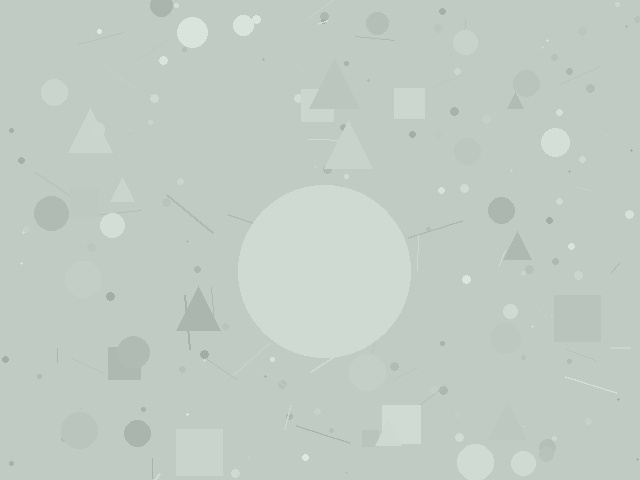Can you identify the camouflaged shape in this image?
The camouflaged shape is a circle.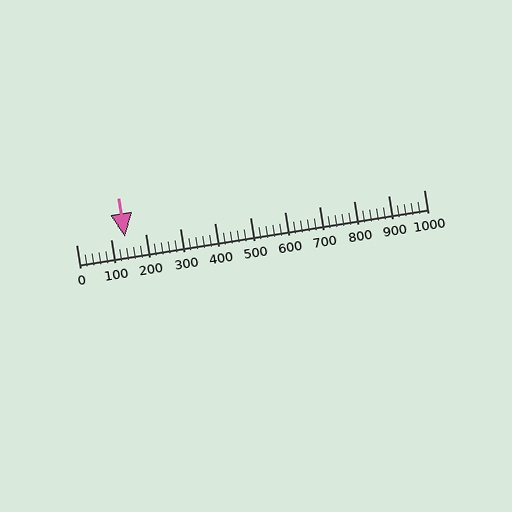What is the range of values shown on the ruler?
The ruler shows values from 0 to 1000.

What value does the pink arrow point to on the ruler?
The pink arrow points to approximately 140.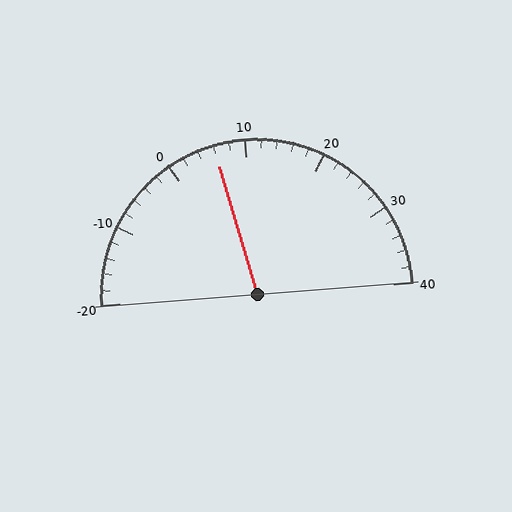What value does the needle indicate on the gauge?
The needle indicates approximately 6.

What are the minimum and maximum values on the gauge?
The gauge ranges from -20 to 40.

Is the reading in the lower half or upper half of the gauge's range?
The reading is in the lower half of the range (-20 to 40).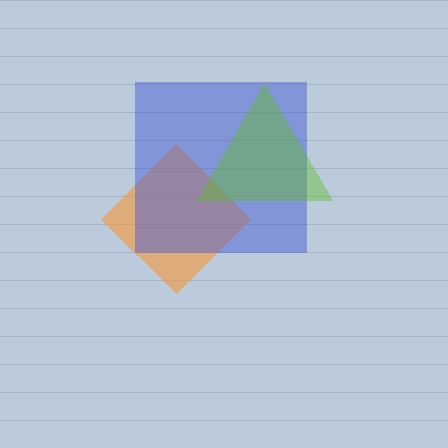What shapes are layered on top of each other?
The layered shapes are: an orange diamond, a blue square, a lime triangle.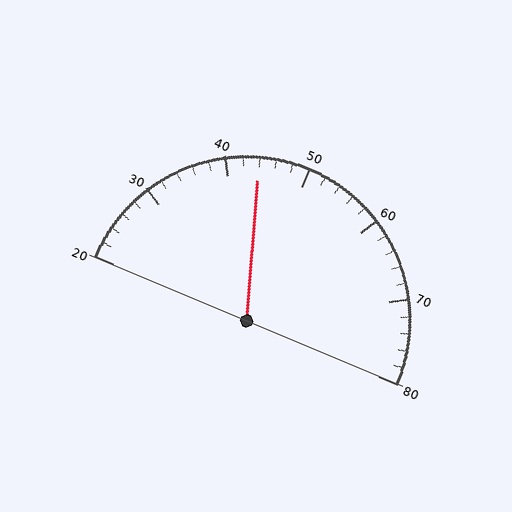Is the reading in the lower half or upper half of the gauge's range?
The reading is in the lower half of the range (20 to 80).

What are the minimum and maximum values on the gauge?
The gauge ranges from 20 to 80.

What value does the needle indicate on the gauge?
The needle indicates approximately 44.